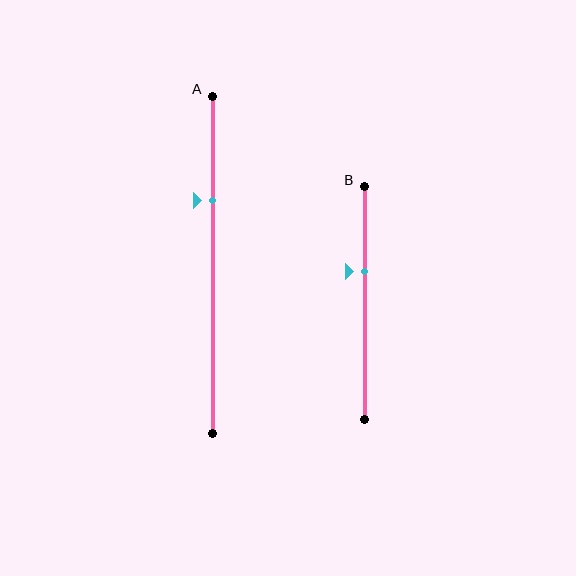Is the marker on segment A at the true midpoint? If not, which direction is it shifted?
No, the marker on segment A is shifted upward by about 19% of the segment length.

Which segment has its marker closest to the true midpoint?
Segment B has its marker closest to the true midpoint.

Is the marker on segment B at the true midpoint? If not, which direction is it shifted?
No, the marker on segment B is shifted upward by about 13% of the segment length.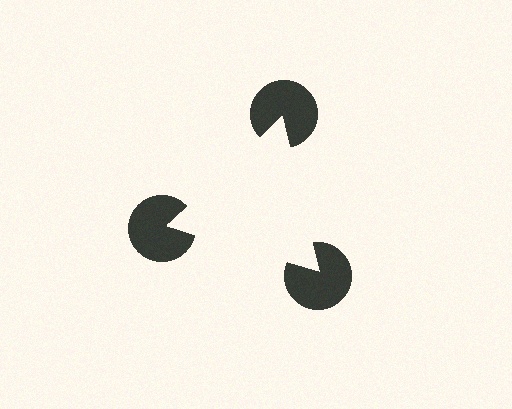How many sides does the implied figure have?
3 sides.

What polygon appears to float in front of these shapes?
An illusory triangle — its edges are inferred from the aligned wedge cuts in the pac-man discs, not physically drawn.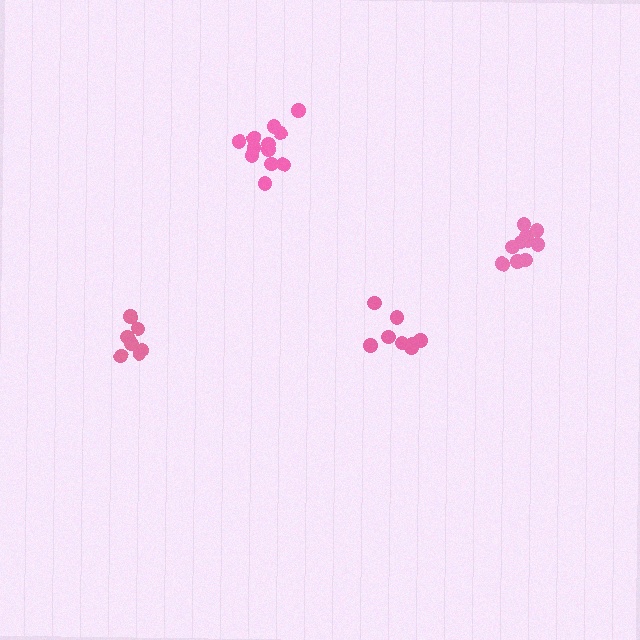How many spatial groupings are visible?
There are 4 spatial groupings.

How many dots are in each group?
Group 1: 10 dots, Group 2: 8 dots, Group 3: 12 dots, Group 4: 7 dots (37 total).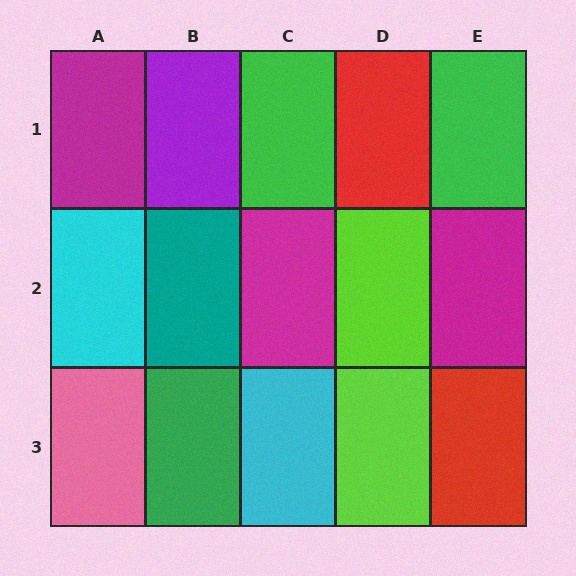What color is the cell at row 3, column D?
Lime.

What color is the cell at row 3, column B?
Green.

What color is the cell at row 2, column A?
Cyan.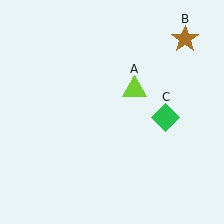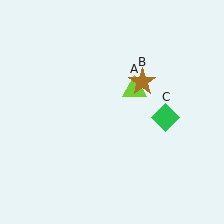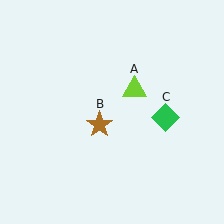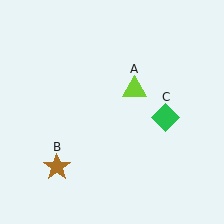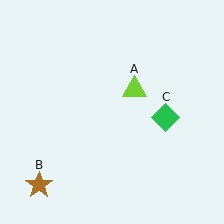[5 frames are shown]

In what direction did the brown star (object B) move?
The brown star (object B) moved down and to the left.